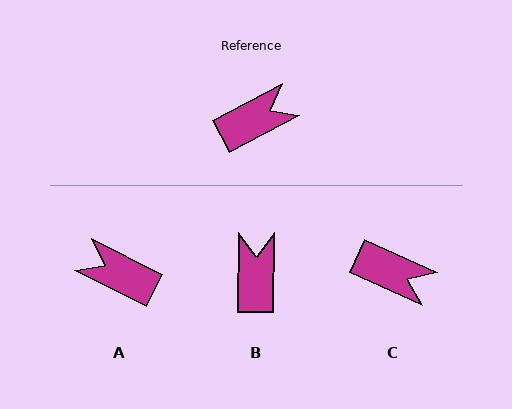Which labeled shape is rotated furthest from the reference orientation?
A, about 125 degrees away.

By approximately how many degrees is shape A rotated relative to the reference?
Approximately 125 degrees counter-clockwise.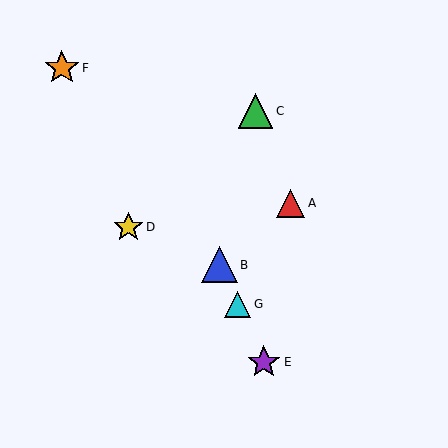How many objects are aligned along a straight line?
3 objects (B, E, G) are aligned along a straight line.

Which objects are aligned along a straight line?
Objects B, E, G are aligned along a straight line.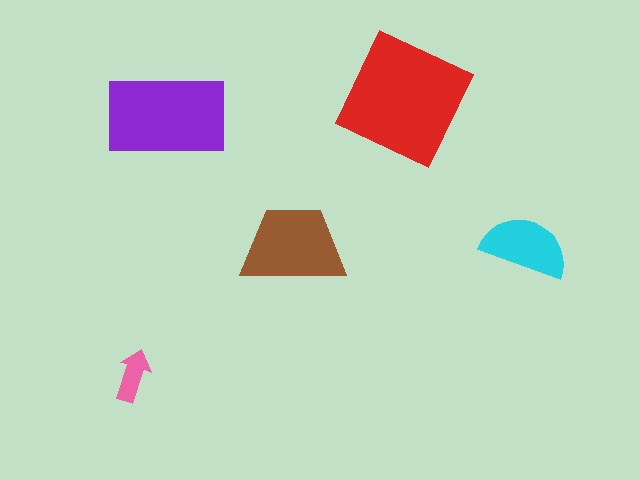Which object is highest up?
The red square is topmost.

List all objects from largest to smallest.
The red square, the purple rectangle, the brown trapezoid, the cyan semicircle, the pink arrow.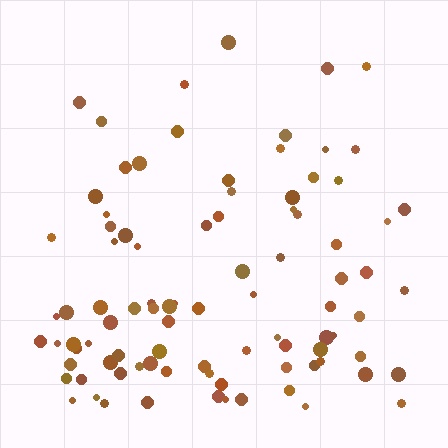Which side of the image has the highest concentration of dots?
The bottom.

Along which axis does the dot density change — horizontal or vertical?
Vertical.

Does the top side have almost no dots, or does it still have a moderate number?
Still a moderate number, just noticeably fewer than the bottom.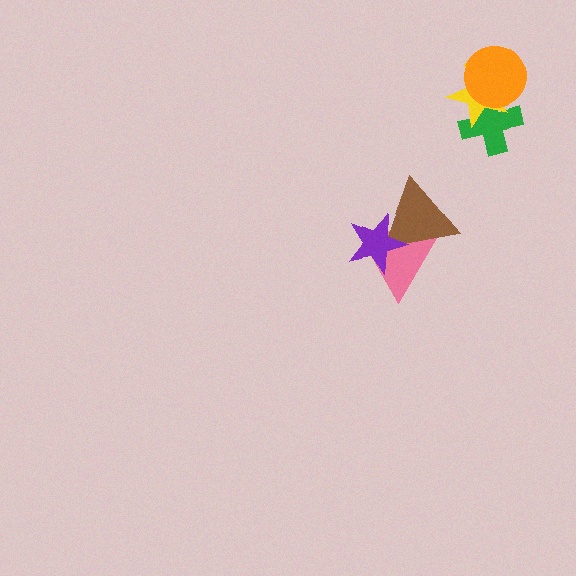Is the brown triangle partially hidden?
Yes, it is partially covered by another shape.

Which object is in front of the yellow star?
The orange circle is in front of the yellow star.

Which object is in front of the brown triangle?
The purple star is in front of the brown triangle.